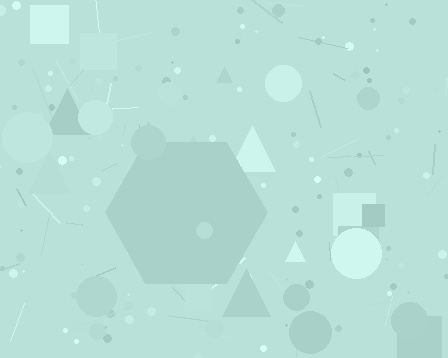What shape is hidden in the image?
A hexagon is hidden in the image.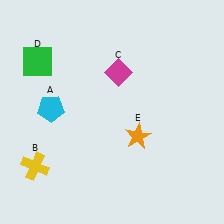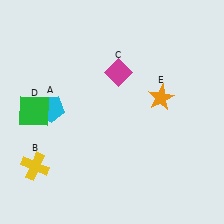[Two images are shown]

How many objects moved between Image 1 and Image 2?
2 objects moved between the two images.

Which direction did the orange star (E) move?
The orange star (E) moved up.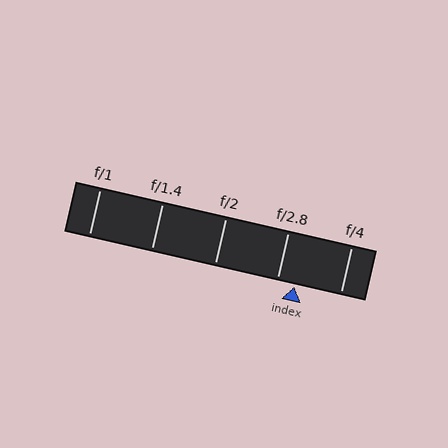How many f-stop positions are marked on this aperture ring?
There are 5 f-stop positions marked.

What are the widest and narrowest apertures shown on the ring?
The widest aperture shown is f/1 and the narrowest is f/4.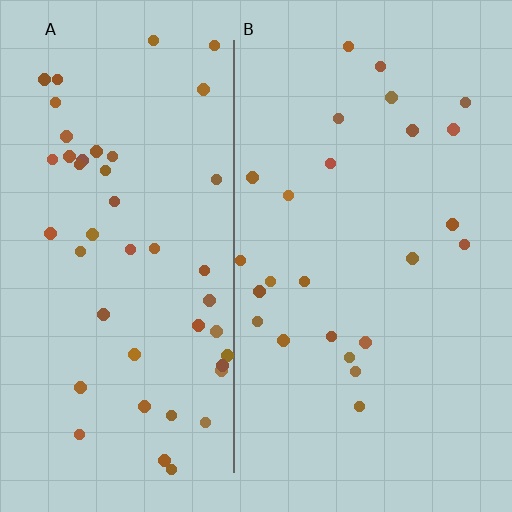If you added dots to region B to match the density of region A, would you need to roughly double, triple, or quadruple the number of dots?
Approximately double.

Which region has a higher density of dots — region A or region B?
A (the left).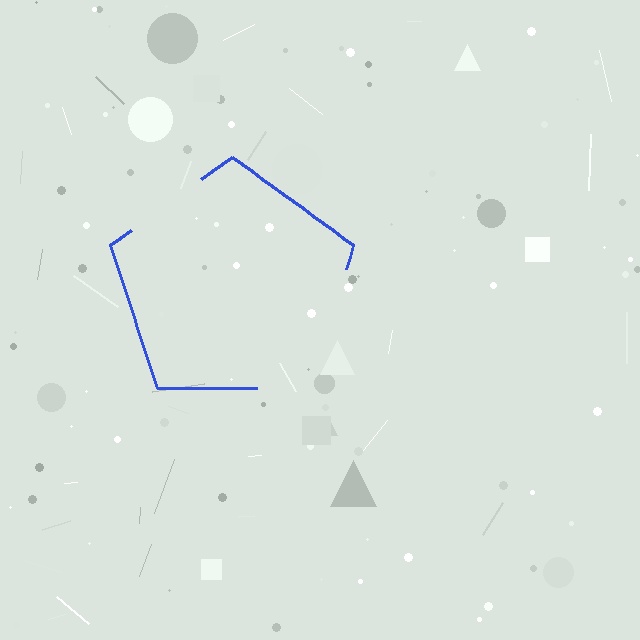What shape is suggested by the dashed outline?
The dashed outline suggests a pentagon.